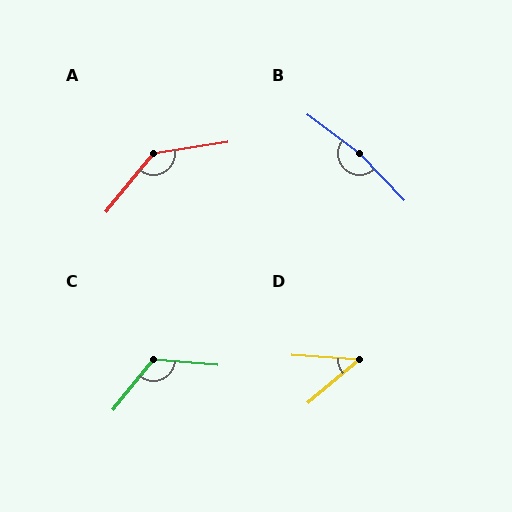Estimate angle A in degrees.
Approximately 138 degrees.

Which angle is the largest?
B, at approximately 170 degrees.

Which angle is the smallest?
D, at approximately 44 degrees.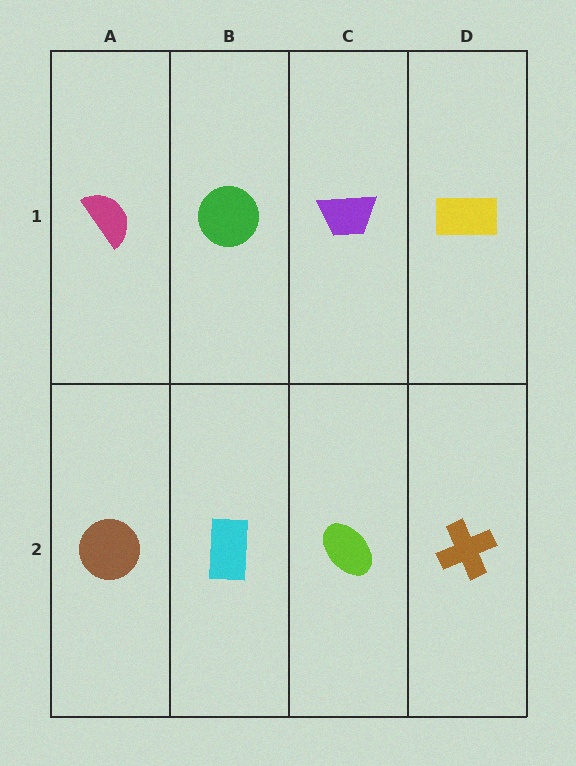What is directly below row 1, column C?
A lime ellipse.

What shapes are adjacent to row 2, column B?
A green circle (row 1, column B), a brown circle (row 2, column A), a lime ellipse (row 2, column C).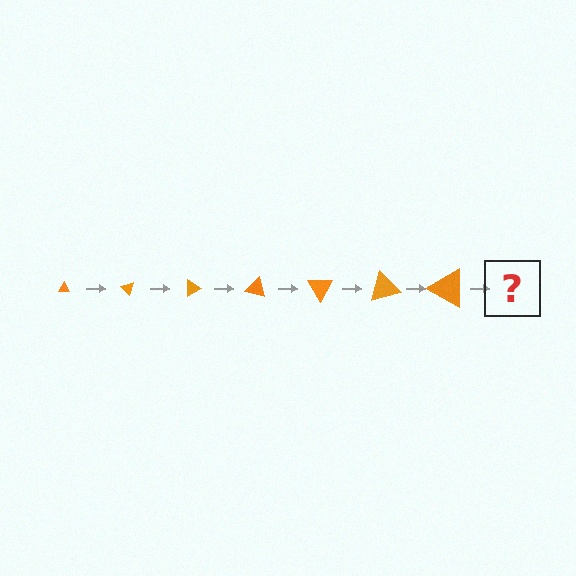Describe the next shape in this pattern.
It should be a triangle, larger than the previous one and rotated 315 degrees from the start.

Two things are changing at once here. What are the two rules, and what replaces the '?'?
The two rules are that the triangle grows larger each step and it rotates 45 degrees each step. The '?' should be a triangle, larger than the previous one and rotated 315 degrees from the start.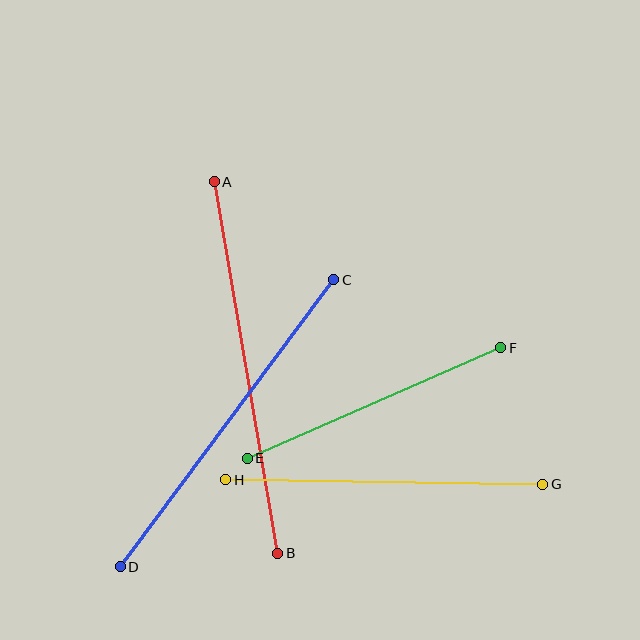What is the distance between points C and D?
The distance is approximately 358 pixels.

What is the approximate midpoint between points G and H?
The midpoint is at approximately (384, 482) pixels.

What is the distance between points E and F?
The distance is approximately 276 pixels.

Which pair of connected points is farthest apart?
Points A and B are farthest apart.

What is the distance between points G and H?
The distance is approximately 317 pixels.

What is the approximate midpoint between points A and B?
The midpoint is at approximately (246, 368) pixels.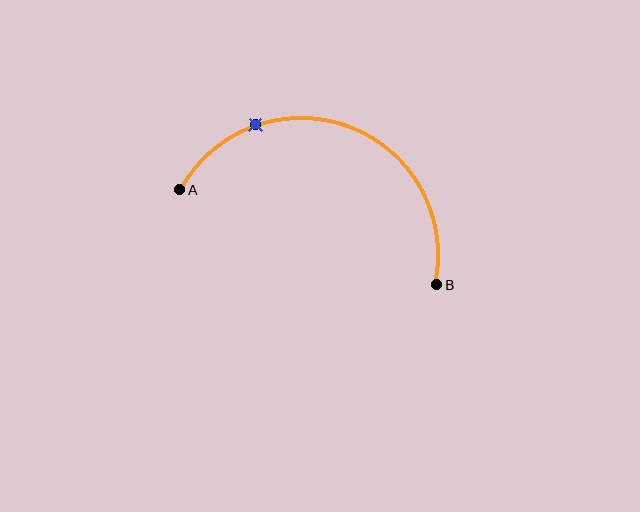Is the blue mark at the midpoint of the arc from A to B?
No. The blue mark lies on the arc but is closer to endpoint A. The arc midpoint would be at the point on the curve equidistant along the arc from both A and B.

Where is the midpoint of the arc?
The arc midpoint is the point on the curve farthest from the straight line joining A and B. It sits above that line.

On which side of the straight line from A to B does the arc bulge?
The arc bulges above the straight line connecting A and B.